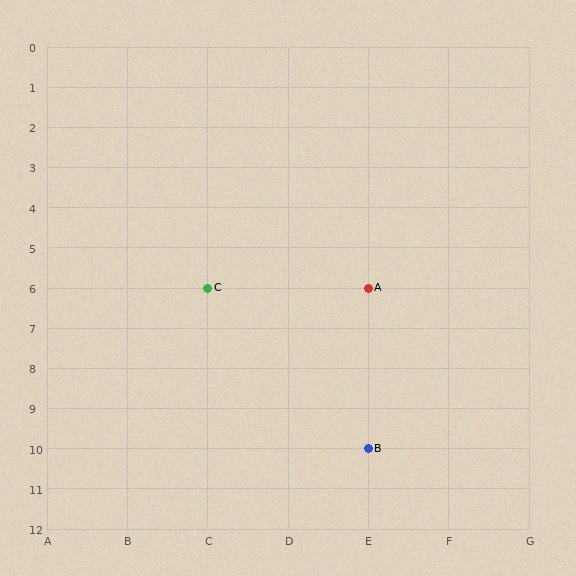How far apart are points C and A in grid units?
Points C and A are 2 columns apart.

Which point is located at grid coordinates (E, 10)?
Point B is at (E, 10).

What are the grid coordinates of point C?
Point C is at grid coordinates (C, 6).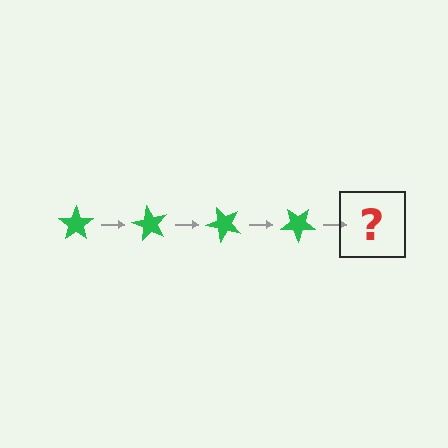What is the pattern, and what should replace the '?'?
The pattern is that the star rotates 60 degrees each step. The '?' should be a green star rotated 240 degrees.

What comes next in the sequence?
The next element should be a green star rotated 240 degrees.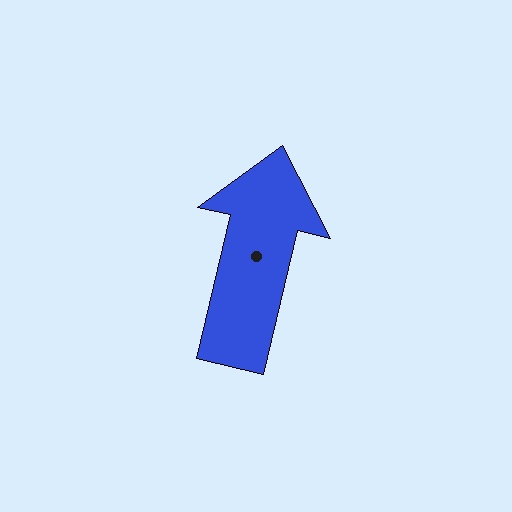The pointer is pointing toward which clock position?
Roughly 12 o'clock.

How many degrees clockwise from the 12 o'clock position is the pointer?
Approximately 13 degrees.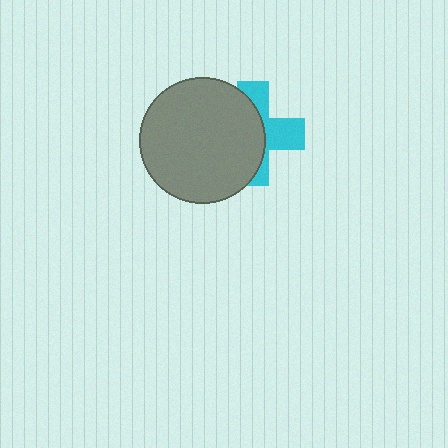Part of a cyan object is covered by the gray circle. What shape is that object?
It is a cross.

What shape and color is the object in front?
The object in front is a gray circle.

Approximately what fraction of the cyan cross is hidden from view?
Roughly 58% of the cyan cross is hidden behind the gray circle.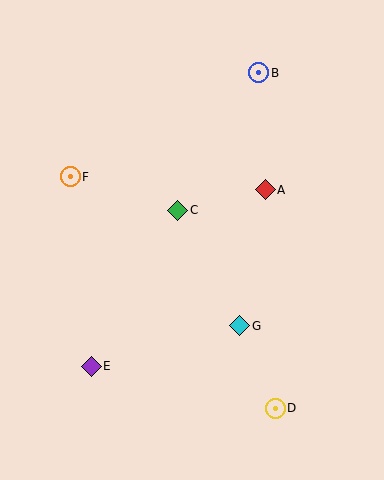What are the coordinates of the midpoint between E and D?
The midpoint between E and D is at (183, 387).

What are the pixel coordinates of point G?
Point G is at (240, 326).